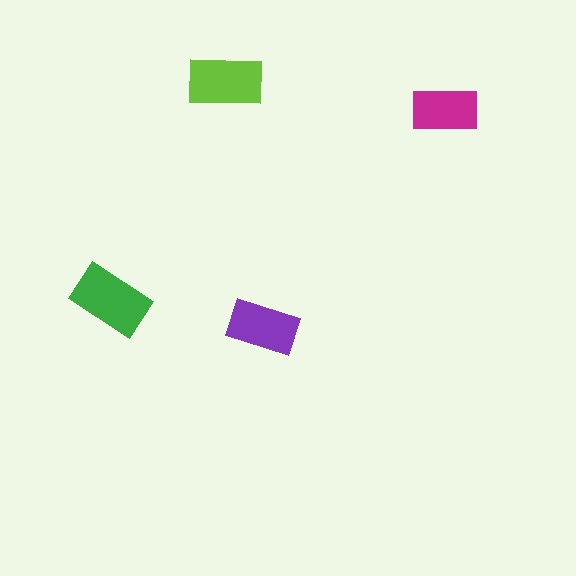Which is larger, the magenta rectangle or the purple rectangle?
The purple one.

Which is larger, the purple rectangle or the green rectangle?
The green one.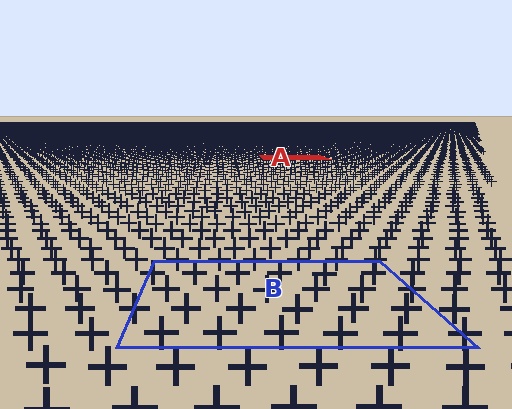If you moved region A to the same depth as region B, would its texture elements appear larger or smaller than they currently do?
They would appear larger. At a closer depth, the same texture elements are projected at a bigger on-screen size.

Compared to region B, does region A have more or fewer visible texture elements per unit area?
Region A has more texture elements per unit area — they are packed more densely because it is farther away.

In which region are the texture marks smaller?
The texture marks are smaller in region A, because it is farther away.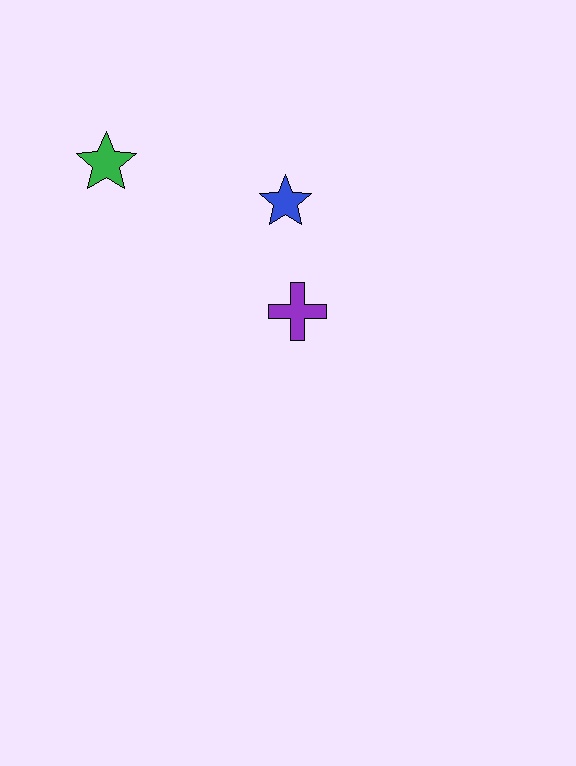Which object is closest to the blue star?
The purple cross is closest to the blue star.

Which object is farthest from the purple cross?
The green star is farthest from the purple cross.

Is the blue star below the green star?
Yes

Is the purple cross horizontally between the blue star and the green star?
No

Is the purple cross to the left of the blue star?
No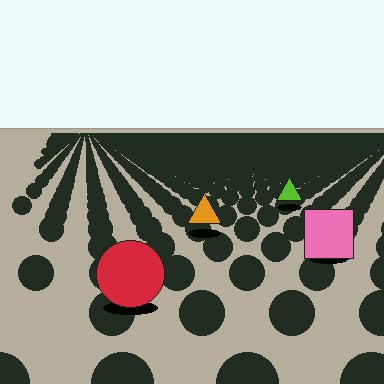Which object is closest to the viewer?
The red circle is closest. The texture marks near it are larger and more spread out.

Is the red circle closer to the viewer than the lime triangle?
Yes. The red circle is closer — you can tell from the texture gradient: the ground texture is coarser near it.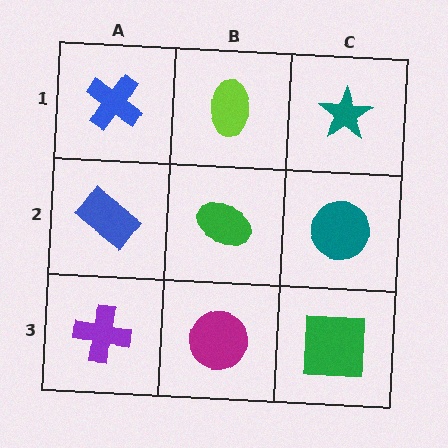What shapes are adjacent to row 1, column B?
A green ellipse (row 2, column B), a blue cross (row 1, column A), a teal star (row 1, column C).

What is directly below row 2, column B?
A magenta circle.